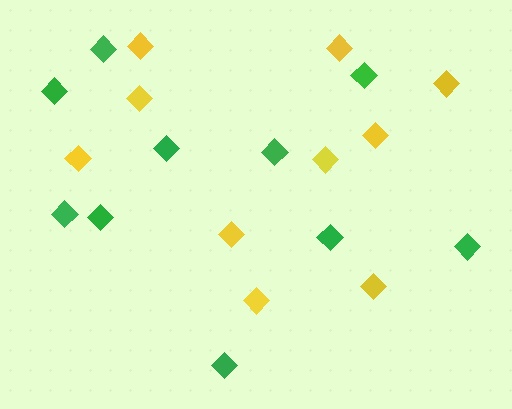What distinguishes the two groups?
There are 2 groups: one group of green diamonds (10) and one group of yellow diamonds (10).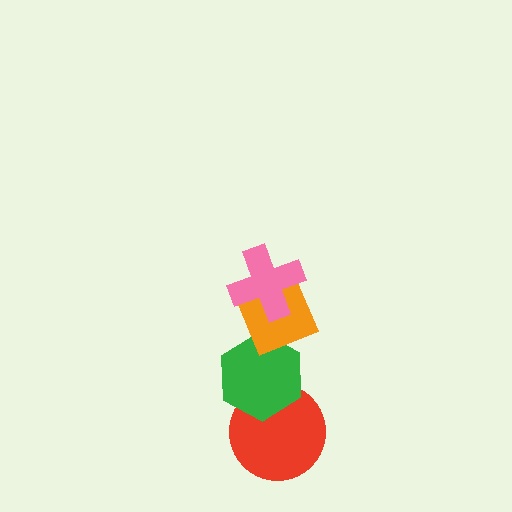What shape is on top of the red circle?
The green hexagon is on top of the red circle.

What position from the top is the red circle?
The red circle is 4th from the top.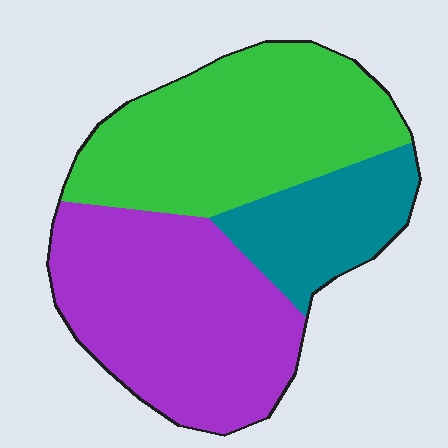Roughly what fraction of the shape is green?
Green takes up about two fifths (2/5) of the shape.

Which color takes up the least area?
Teal, at roughly 20%.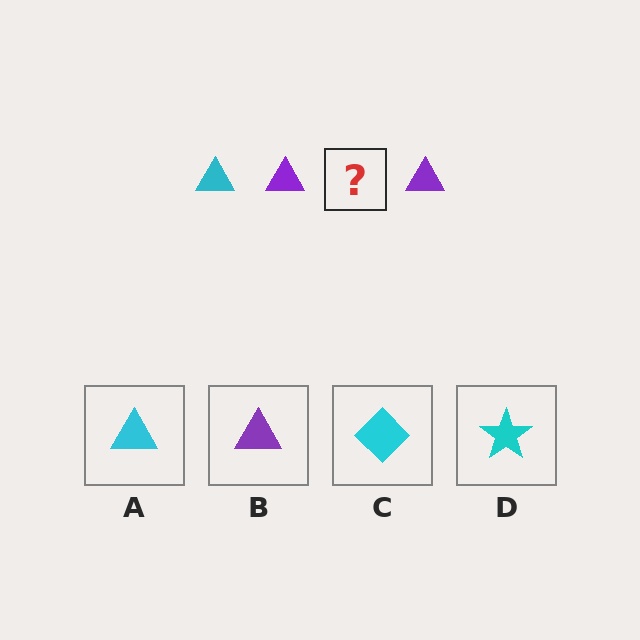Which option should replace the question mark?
Option A.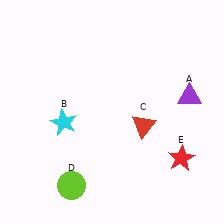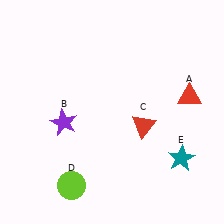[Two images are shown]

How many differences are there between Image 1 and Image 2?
There are 3 differences between the two images.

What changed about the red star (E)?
In Image 1, E is red. In Image 2, it changed to teal.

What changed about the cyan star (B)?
In Image 1, B is cyan. In Image 2, it changed to purple.